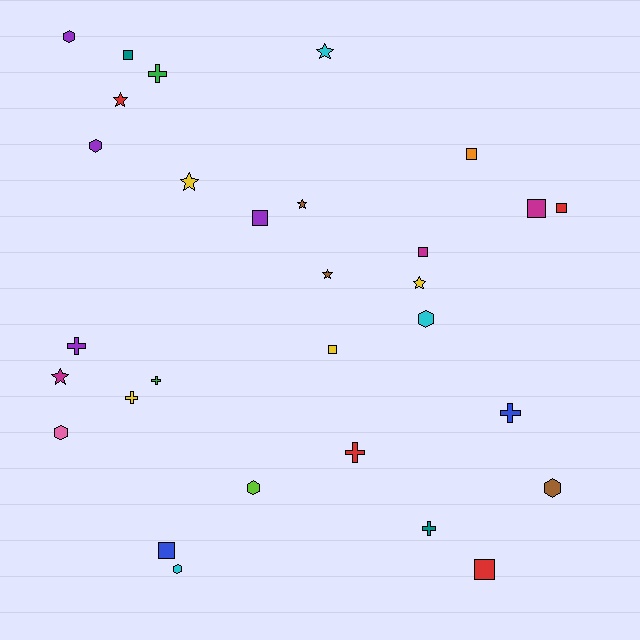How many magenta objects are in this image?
There are 3 magenta objects.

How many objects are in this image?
There are 30 objects.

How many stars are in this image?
There are 7 stars.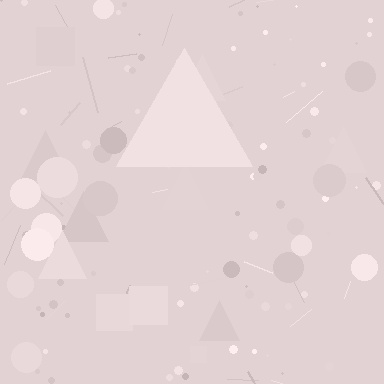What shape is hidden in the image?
A triangle is hidden in the image.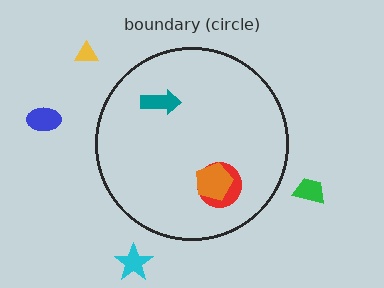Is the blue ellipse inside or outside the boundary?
Outside.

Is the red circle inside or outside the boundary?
Inside.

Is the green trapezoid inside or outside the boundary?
Outside.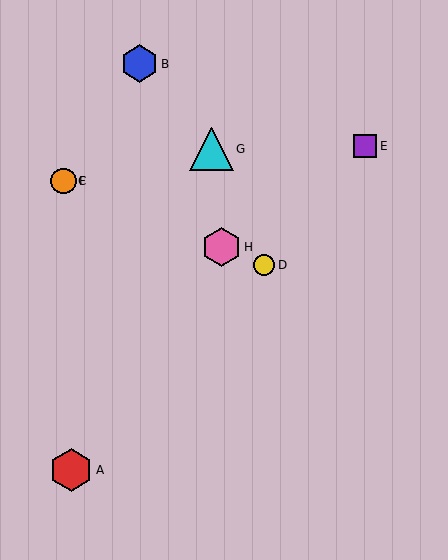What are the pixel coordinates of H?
Object H is at (222, 247).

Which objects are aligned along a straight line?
Objects C, D, F, H are aligned along a straight line.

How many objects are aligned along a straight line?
4 objects (C, D, F, H) are aligned along a straight line.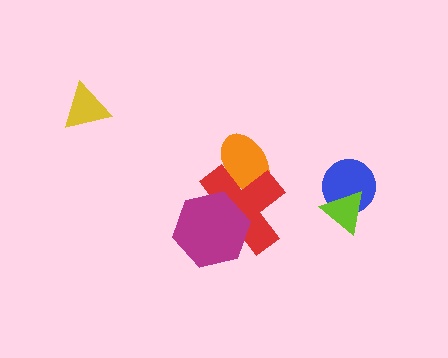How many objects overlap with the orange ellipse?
1 object overlaps with the orange ellipse.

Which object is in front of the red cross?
The magenta hexagon is in front of the red cross.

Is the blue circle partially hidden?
Yes, it is partially covered by another shape.